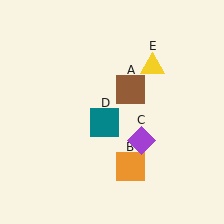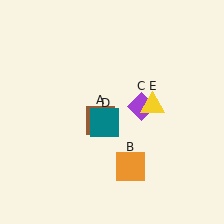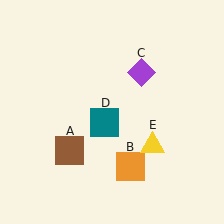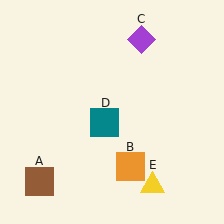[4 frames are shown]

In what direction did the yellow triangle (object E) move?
The yellow triangle (object E) moved down.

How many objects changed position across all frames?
3 objects changed position: brown square (object A), purple diamond (object C), yellow triangle (object E).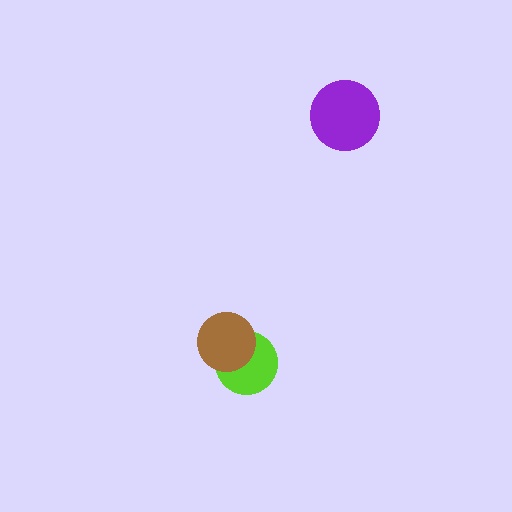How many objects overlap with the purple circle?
0 objects overlap with the purple circle.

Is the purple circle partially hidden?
No, no other shape covers it.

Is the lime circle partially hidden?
Yes, it is partially covered by another shape.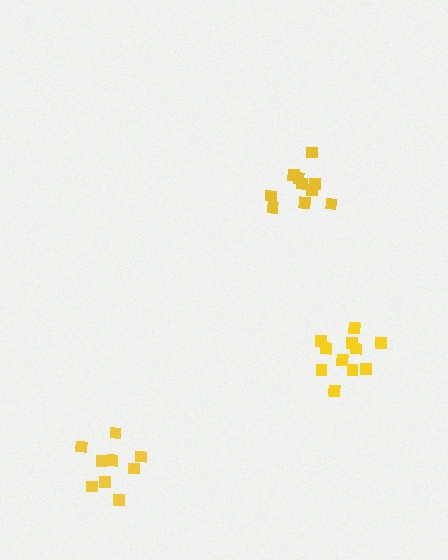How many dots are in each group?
Group 1: 10 dots, Group 2: 9 dots, Group 3: 11 dots (30 total).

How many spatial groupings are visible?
There are 3 spatial groupings.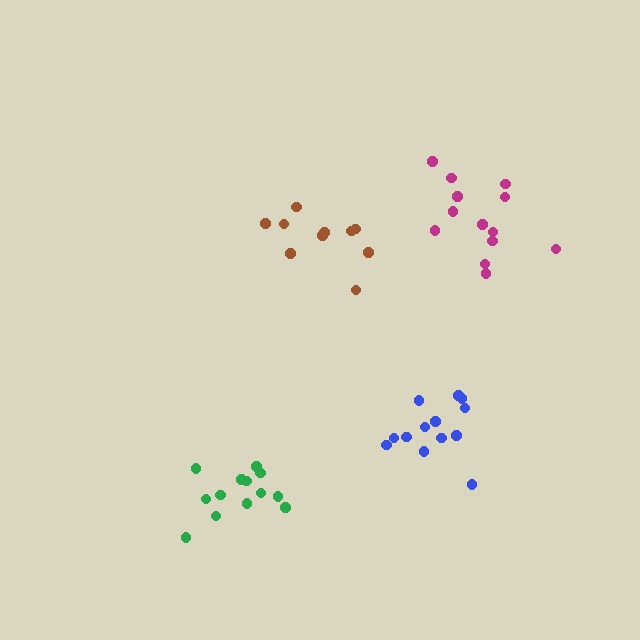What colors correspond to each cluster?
The clusters are colored: magenta, brown, blue, green.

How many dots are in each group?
Group 1: 13 dots, Group 2: 10 dots, Group 3: 13 dots, Group 4: 13 dots (49 total).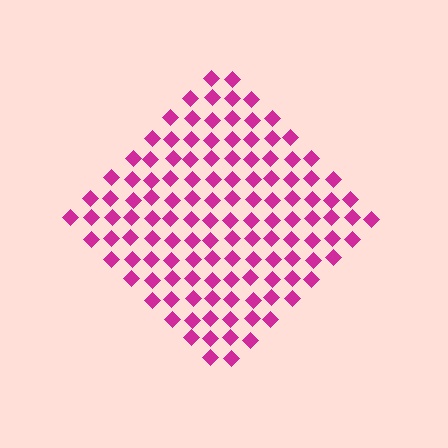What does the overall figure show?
The overall figure shows a diamond.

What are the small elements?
The small elements are diamonds.